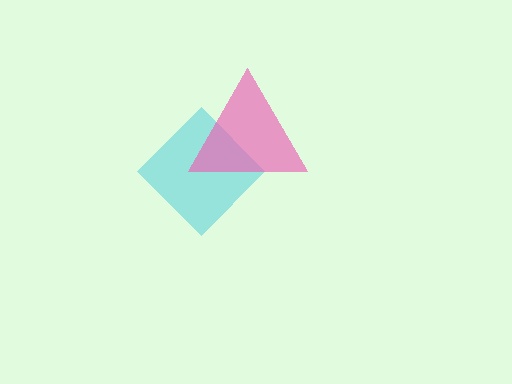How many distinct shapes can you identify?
There are 2 distinct shapes: a cyan diamond, a pink triangle.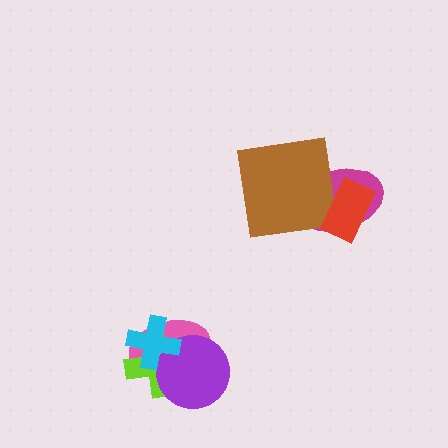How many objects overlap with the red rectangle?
2 objects overlap with the red rectangle.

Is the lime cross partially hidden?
Yes, it is partially covered by another shape.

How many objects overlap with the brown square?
2 objects overlap with the brown square.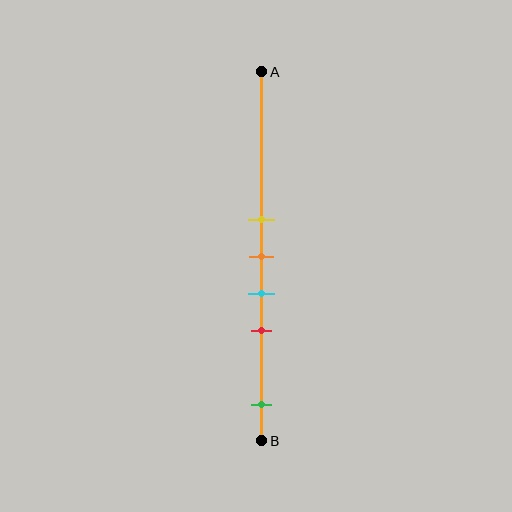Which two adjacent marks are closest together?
The yellow and orange marks are the closest adjacent pair.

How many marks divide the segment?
There are 5 marks dividing the segment.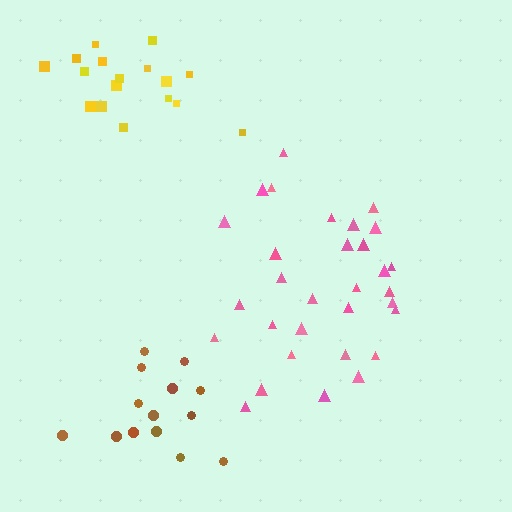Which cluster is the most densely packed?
Yellow.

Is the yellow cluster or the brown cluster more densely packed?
Yellow.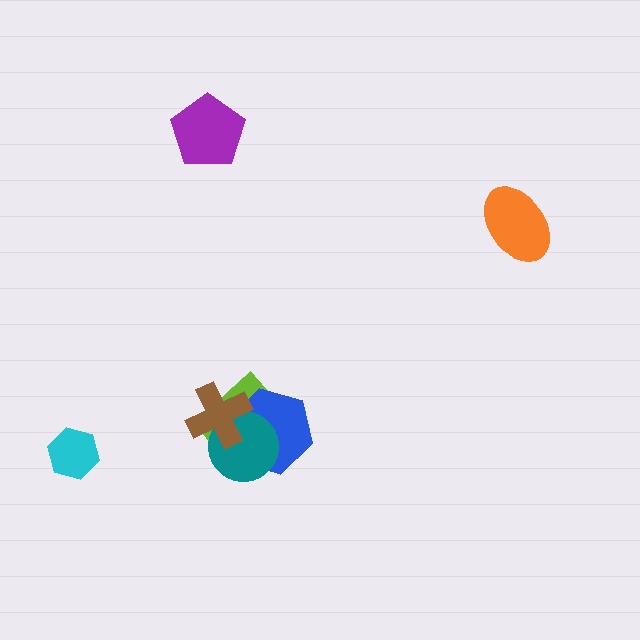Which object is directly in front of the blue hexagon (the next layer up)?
The teal circle is directly in front of the blue hexagon.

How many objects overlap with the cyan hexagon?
0 objects overlap with the cyan hexagon.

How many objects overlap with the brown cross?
3 objects overlap with the brown cross.